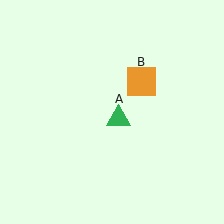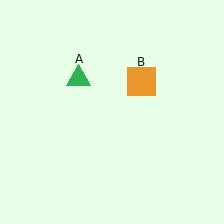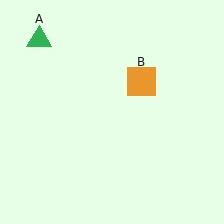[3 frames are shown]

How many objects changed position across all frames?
1 object changed position: green triangle (object A).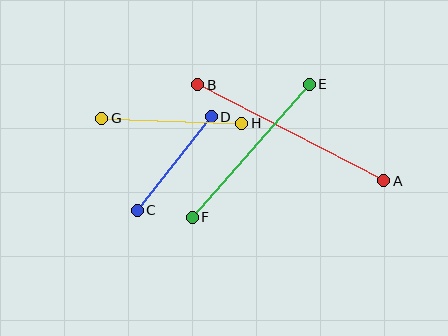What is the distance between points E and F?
The distance is approximately 177 pixels.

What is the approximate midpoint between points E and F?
The midpoint is at approximately (251, 151) pixels.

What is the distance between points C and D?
The distance is approximately 119 pixels.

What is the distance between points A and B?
The distance is approximately 209 pixels.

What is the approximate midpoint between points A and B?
The midpoint is at approximately (291, 133) pixels.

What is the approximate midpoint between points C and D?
The midpoint is at approximately (174, 164) pixels.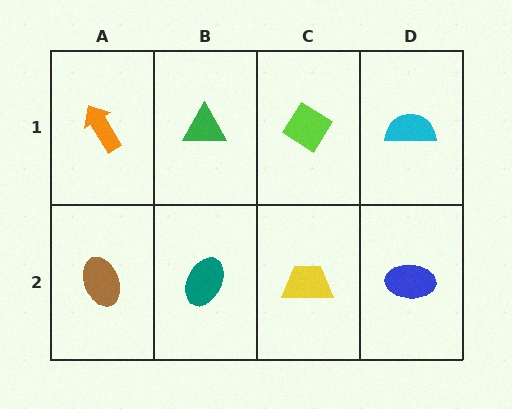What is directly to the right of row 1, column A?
A green triangle.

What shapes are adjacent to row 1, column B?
A teal ellipse (row 2, column B), an orange arrow (row 1, column A), a lime diamond (row 1, column C).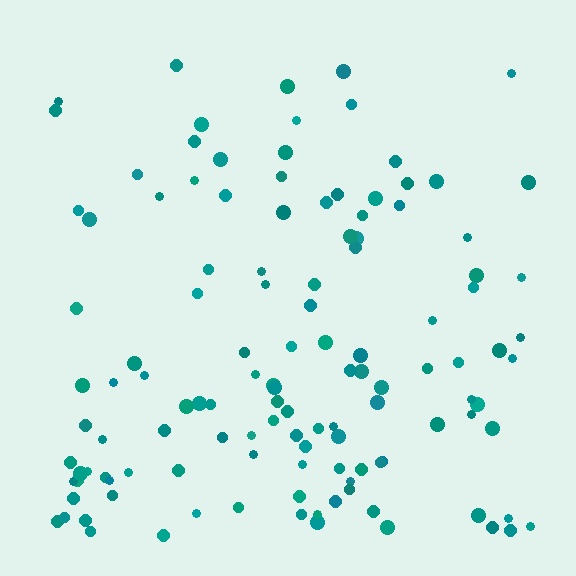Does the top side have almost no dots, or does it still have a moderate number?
Still a moderate number, just noticeably fewer than the bottom.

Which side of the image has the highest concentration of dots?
The bottom.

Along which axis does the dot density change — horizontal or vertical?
Vertical.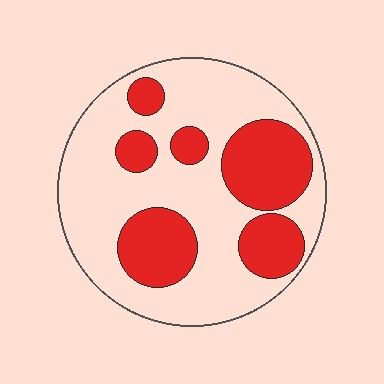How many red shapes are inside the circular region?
6.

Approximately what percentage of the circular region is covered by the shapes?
Approximately 35%.